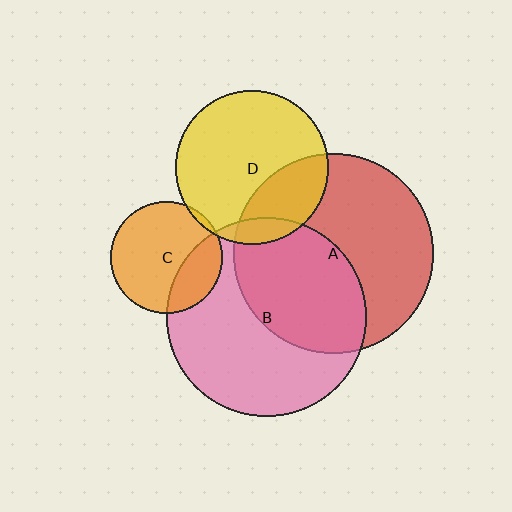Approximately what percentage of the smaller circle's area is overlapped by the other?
Approximately 45%.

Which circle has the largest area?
Circle A (red).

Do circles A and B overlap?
Yes.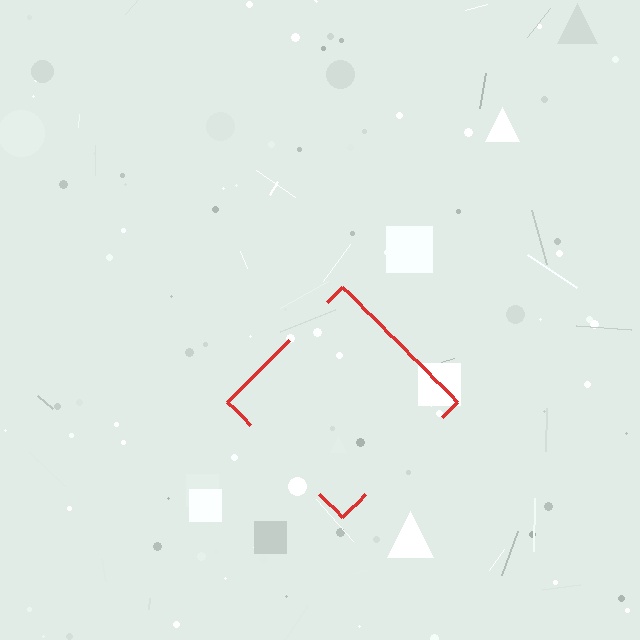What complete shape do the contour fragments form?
The contour fragments form a diamond.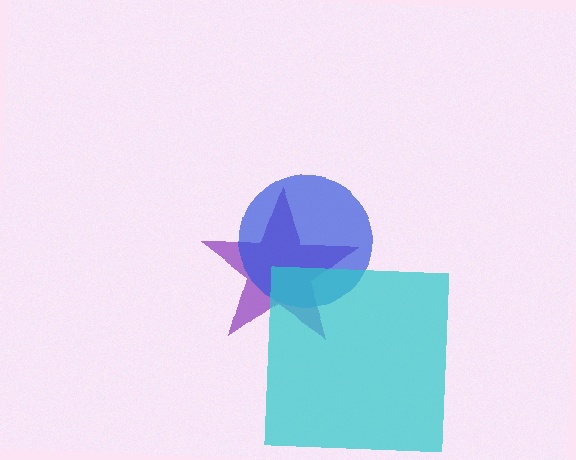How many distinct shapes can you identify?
There are 3 distinct shapes: a purple star, a blue circle, a cyan square.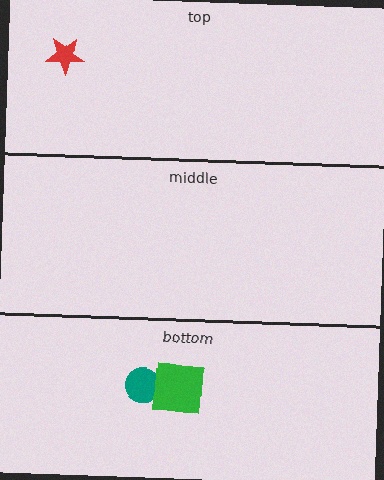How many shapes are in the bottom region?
2.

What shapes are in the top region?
The red star.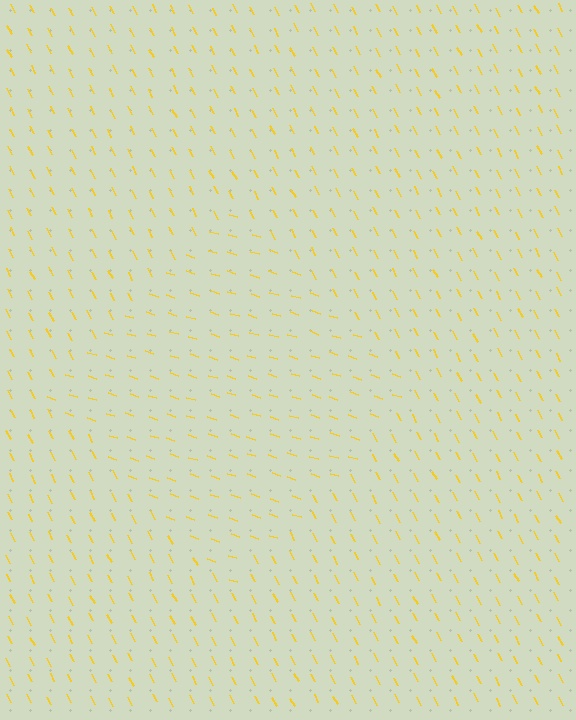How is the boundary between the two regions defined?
The boundary is defined purely by a change in line orientation (approximately 45 degrees difference). All lines are the same color and thickness.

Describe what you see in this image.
The image is filled with small yellow line segments. A diamond region in the image has lines oriented differently from the surrounding lines, creating a visible texture boundary.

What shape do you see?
I see a diamond.